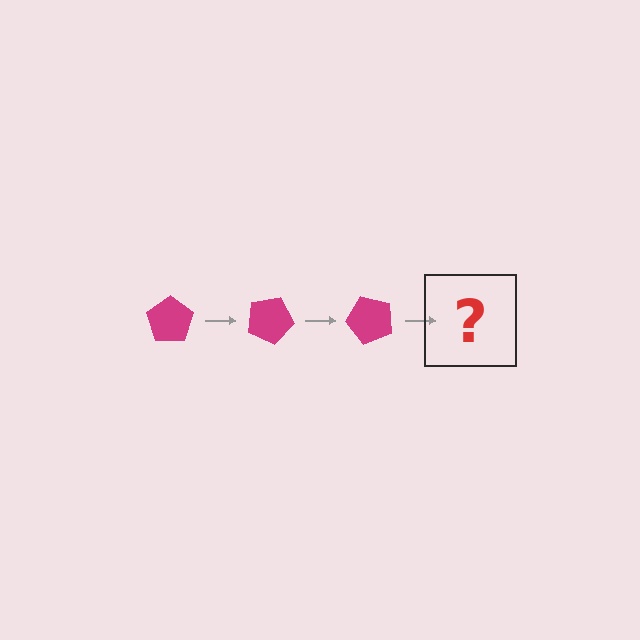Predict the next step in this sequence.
The next step is a magenta pentagon rotated 75 degrees.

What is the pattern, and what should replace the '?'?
The pattern is that the pentagon rotates 25 degrees each step. The '?' should be a magenta pentagon rotated 75 degrees.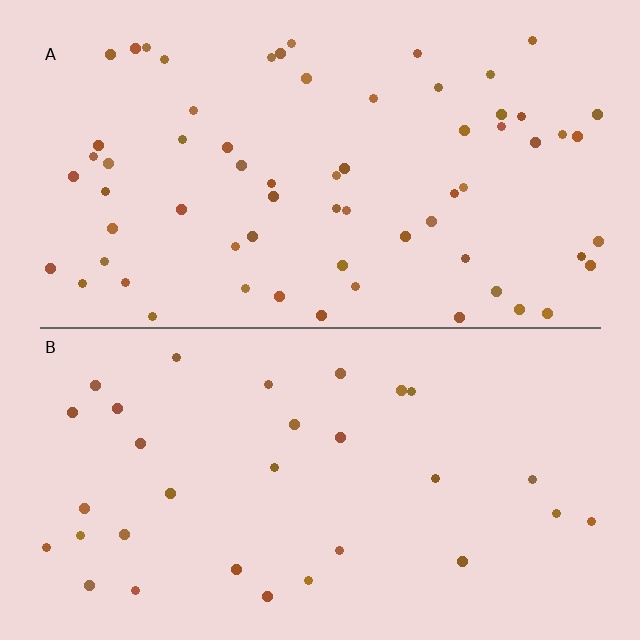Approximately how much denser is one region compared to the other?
Approximately 2.1× — region A over region B.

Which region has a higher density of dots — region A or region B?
A (the top).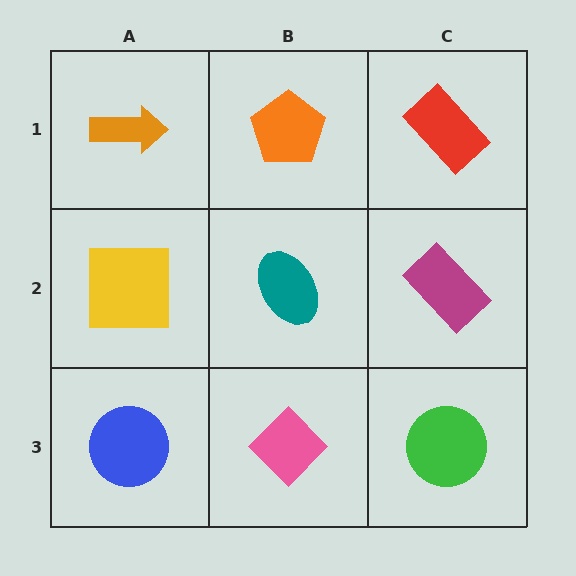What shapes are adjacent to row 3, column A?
A yellow square (row 2, column A), a pink diamond (row 3, column B).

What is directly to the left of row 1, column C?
An orange pentagon.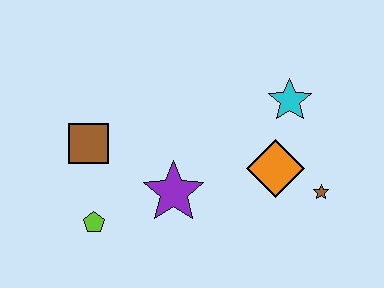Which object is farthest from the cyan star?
The lime pentagon is farthest from the cyan star.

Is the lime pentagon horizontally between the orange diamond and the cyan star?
No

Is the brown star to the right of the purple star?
Yes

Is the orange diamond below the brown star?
No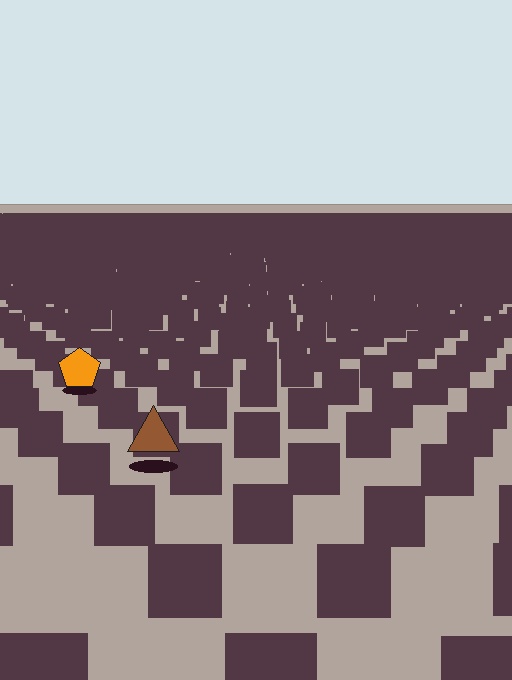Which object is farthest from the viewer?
The orange pentagon is farthest from the viewer. It appears smaller and the ground texture around it is denser.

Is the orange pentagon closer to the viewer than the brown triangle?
No. The brown triangle is closer — you can tell from the texture gradient: the ground texture is coarser near it.